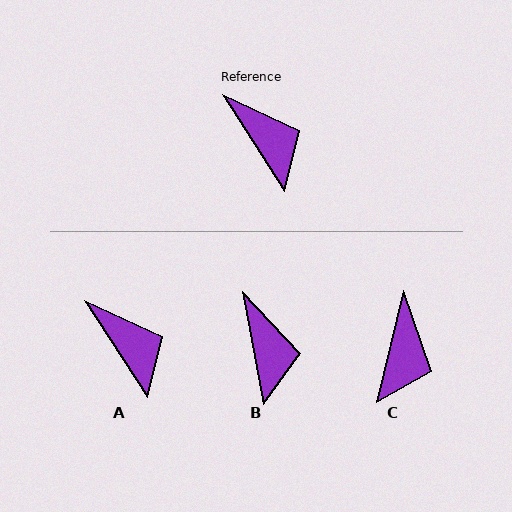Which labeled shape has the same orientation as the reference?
A.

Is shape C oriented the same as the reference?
No, it is off by about 46 degrees.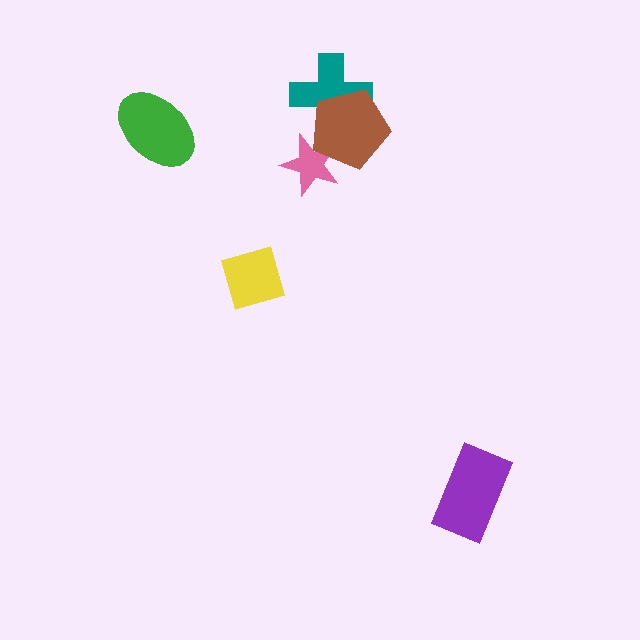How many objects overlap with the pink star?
1 object overlaps with the pink star.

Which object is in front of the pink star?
The brown pentagon is in front of the pink star.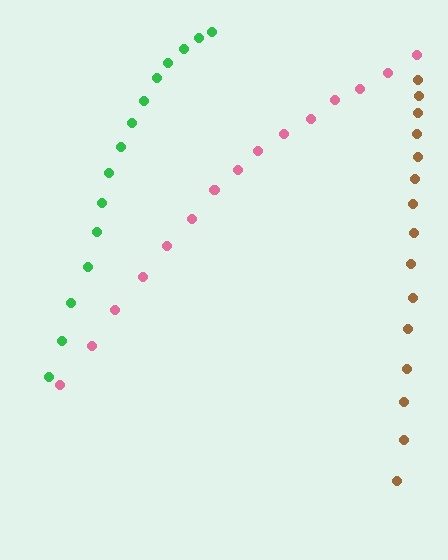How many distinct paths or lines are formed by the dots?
There are 3 distinct paths.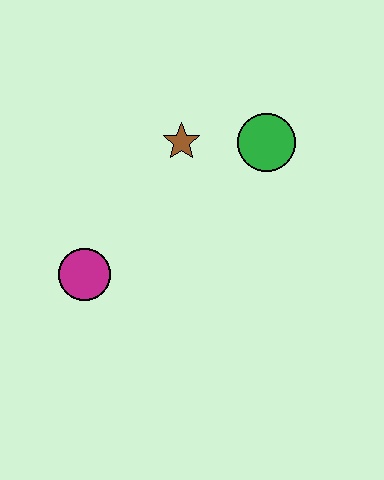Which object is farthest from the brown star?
The magenta circle is farthest from the brown star.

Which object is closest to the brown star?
The green circle is closest to the brown star.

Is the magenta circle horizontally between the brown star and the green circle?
No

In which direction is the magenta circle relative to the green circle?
The magenta circle is to the left of the green circle.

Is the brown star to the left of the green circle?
Yes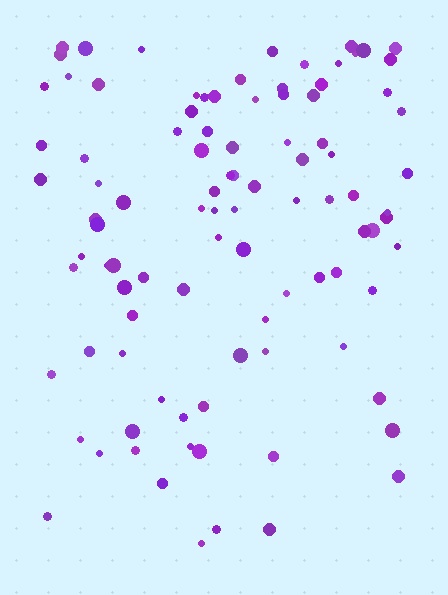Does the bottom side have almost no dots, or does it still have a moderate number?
Still a moderate number, just noticeably fewer than the top.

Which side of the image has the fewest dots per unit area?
The bottom.